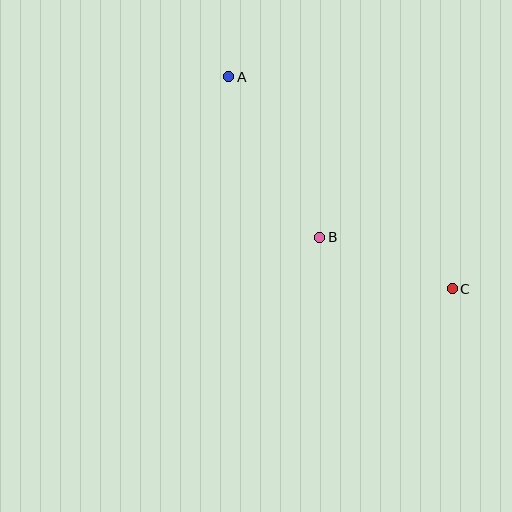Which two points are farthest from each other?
Points A and C are farthest from each other.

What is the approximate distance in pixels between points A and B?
The distance between A and B is approximately 185 pixels.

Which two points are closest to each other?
Points B and C are closest to each other.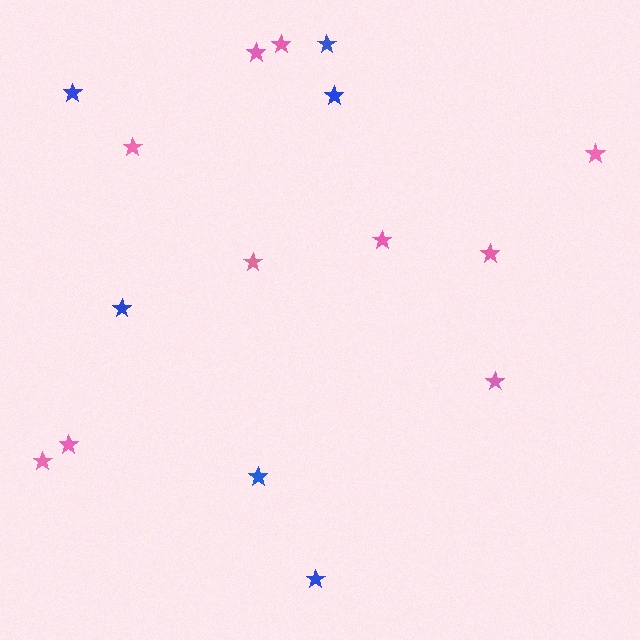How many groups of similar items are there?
There are 2 groups: one group of pink stars (10) and one group of blue stars (6).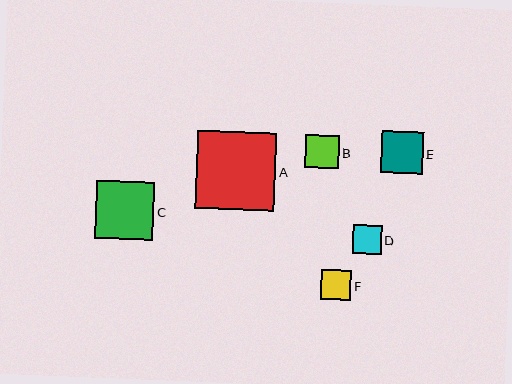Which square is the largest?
Square A is the largest with a size of approximately 79 pixels.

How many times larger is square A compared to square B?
Square A is approximately 2.4 times the size of square B.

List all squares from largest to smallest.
From largest to smallest: A, C, E, B, F, D.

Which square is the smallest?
Square D is the smallest with a size of approximately 29 pixels.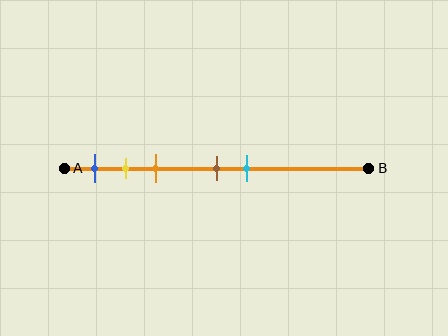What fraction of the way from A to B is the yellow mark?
The yellow mark is approximately 20% (0.2) of the way from A to B.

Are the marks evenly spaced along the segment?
No, the marks are not evenly spaced.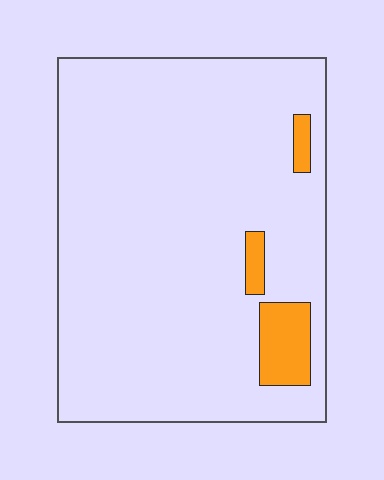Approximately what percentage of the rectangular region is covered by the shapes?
Approximately 5%.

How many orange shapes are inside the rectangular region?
3.